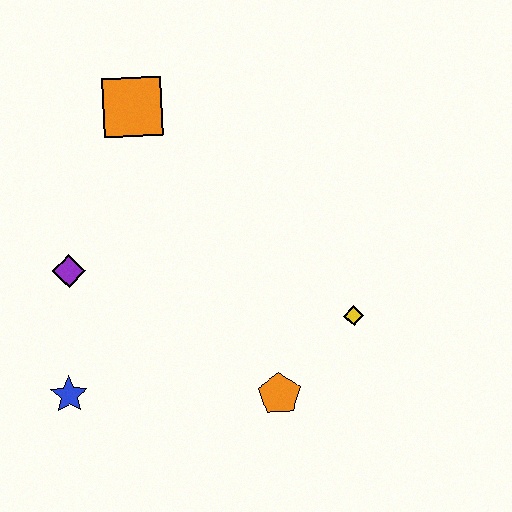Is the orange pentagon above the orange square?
No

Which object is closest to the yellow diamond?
The orange pentagon is closest to the yellow diamond.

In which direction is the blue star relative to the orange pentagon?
The blue star is to the left of the orange pentagon.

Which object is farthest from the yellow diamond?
The orange square is farthest from the yellow diamond.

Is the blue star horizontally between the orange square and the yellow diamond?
No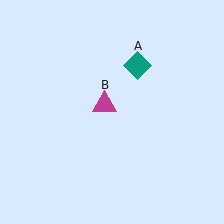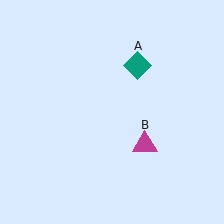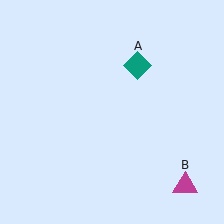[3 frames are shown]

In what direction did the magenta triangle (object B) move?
The magenta triangle (object B) moved down and to the right.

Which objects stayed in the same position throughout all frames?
Teal diamond (object A) remained stationary.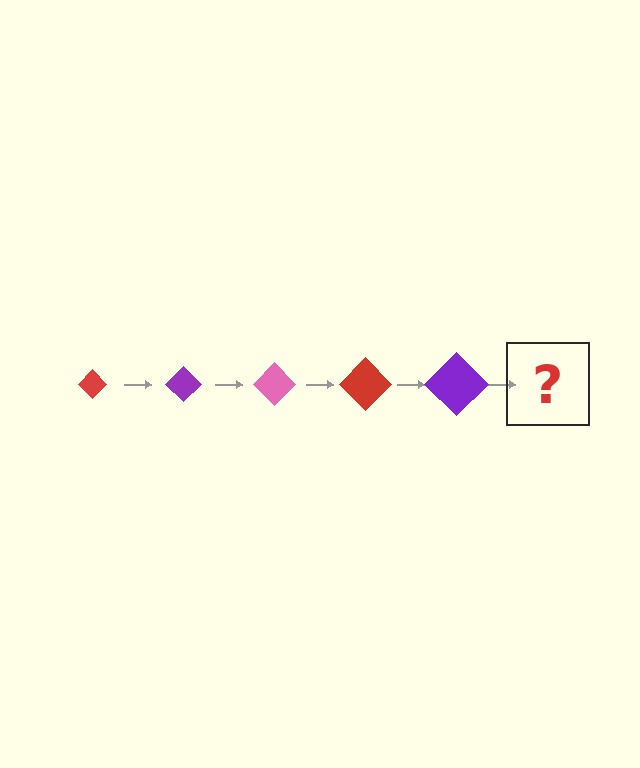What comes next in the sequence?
The next element should be a pink diamond, larger than the previous one.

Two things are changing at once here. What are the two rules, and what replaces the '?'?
The two rules are that the diamond grows larger each step and the color cycles through red, purple, and pink. The '?' should be a pink diamond, larger than the previous one.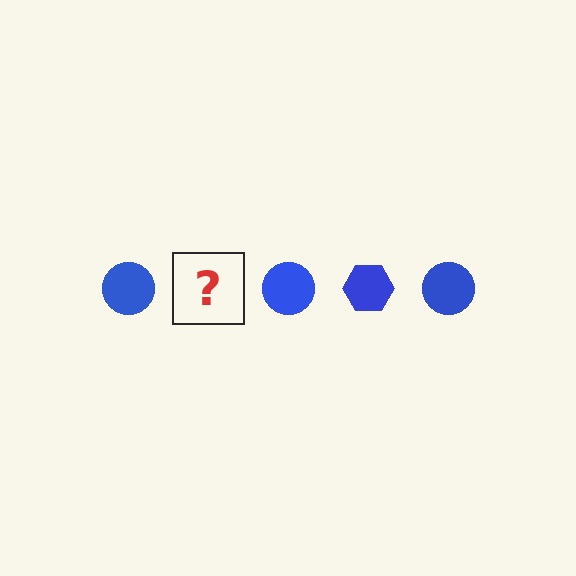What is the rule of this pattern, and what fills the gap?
The rule is that the pattern cycles through circle, hexagon shapes in blue. The gap should be filled with a blue hexagon.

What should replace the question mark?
The question mark should be replaced with a blue hexagon.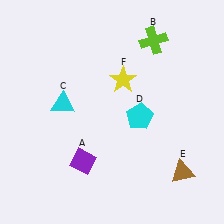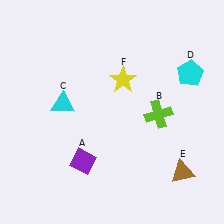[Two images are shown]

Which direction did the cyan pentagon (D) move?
The cyan pentagon (D) moved right.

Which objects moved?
The objects that moved are: the lime cross (B), the cyan pentagon (D).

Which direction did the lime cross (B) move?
The lime cross (B) moved down.